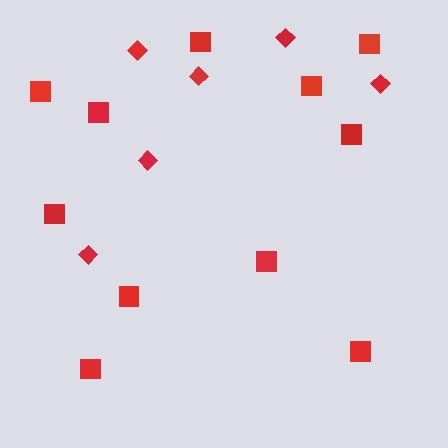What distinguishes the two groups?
There are 2 groups: one group of diamonds (6) and one group of squares (11).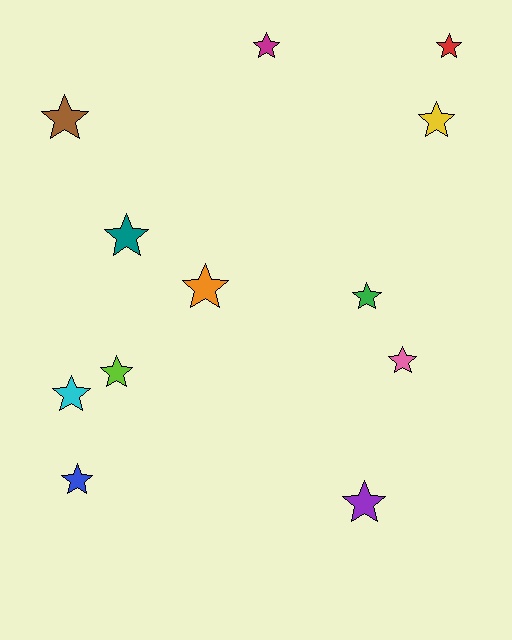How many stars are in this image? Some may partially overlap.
There are 12 stars.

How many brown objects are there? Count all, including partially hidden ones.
There is 1 brown object.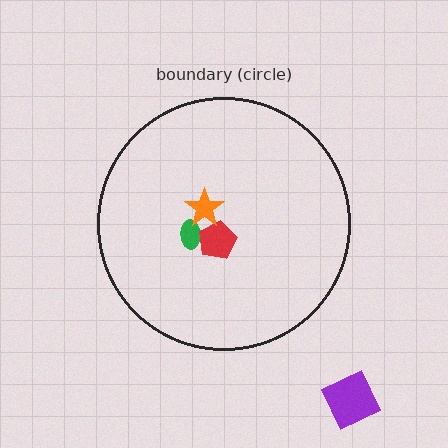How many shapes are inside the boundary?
3 inside, 1 outside.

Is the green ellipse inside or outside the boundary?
Inside.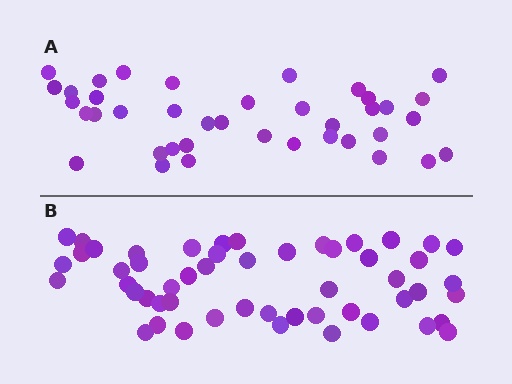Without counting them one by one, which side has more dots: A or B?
Region B (the bottom region) has more dots.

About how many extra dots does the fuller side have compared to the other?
Region B has approximately 15 more dots than region A.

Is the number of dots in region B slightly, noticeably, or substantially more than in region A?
Region B has noticeably more, but not dramatically so. The ratio is roughly 1.3 to 1.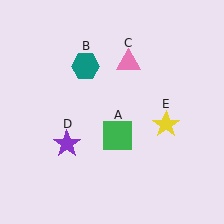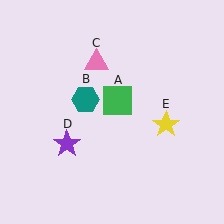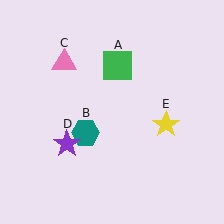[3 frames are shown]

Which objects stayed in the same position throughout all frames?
Purple star (object D) and yellow star (object E) remained stationary.